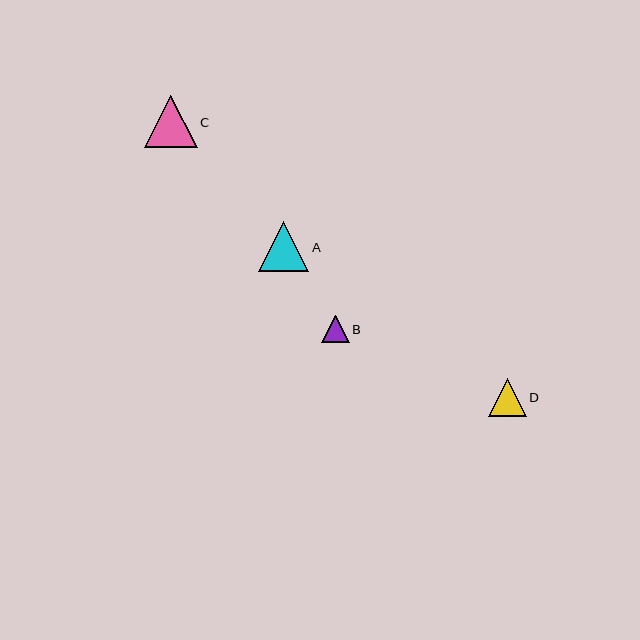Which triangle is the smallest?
Triangle B is the smallest with a size of approximately 27 pixels.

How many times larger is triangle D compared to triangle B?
Triangle D is approximately 1.4 times the size of triangle B.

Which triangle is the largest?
Triangle C is the largest with a size of approximately 53 pixels.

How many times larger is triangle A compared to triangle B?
Triangle A is approximately 1.8 times the size of triangle B.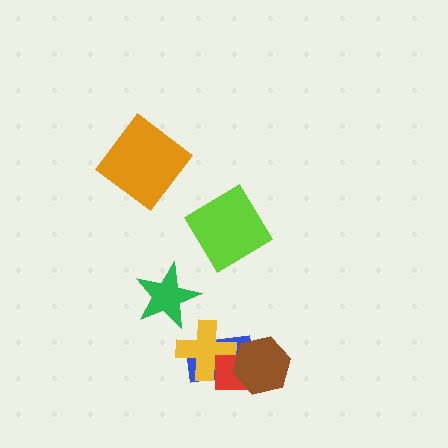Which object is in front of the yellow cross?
The red rectangle is in front of the yellow cross.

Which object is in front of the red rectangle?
The brown hexagon is in front of the red rectangle.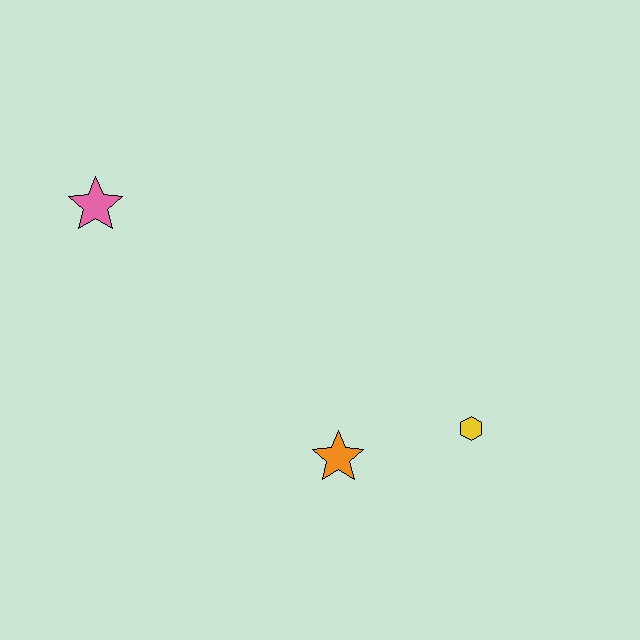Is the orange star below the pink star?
Yes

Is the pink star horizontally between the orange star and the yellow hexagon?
No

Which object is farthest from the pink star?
The yellow hexagon is farthest from the pink star.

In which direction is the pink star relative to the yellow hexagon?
The pink star is to the left of the yellow hexagon.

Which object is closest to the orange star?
The yellow hexagon is closest to the orange star.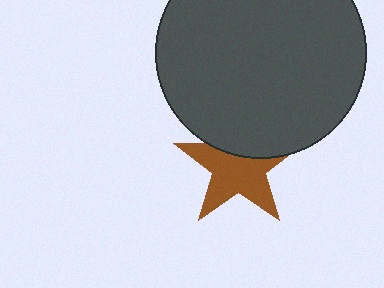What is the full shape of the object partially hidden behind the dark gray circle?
The partially hidden object is a brown star.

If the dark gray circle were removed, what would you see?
You would see the complete brown star.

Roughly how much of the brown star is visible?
Most of it is visible (roughly 66%).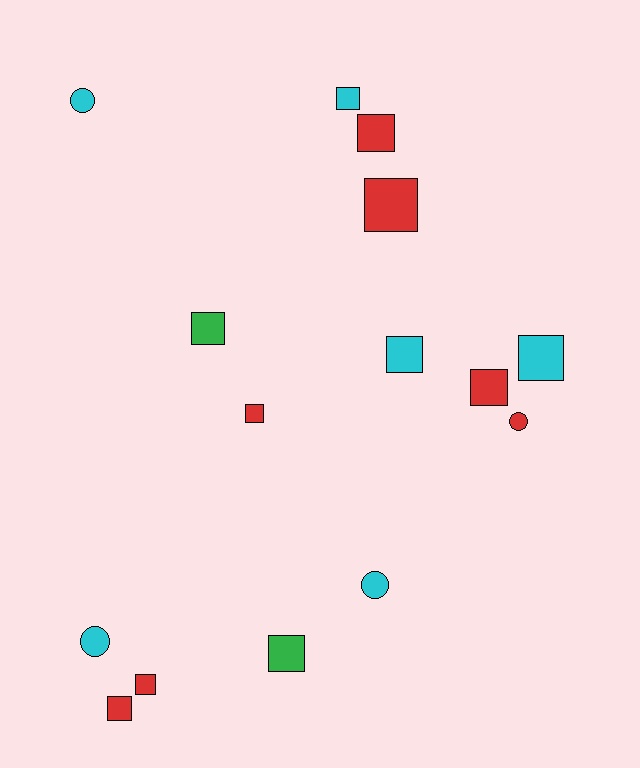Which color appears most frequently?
Red, with 7 objects.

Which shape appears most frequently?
Square, with 11 objects.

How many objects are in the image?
There are 15 objects.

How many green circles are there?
There are no green circles.